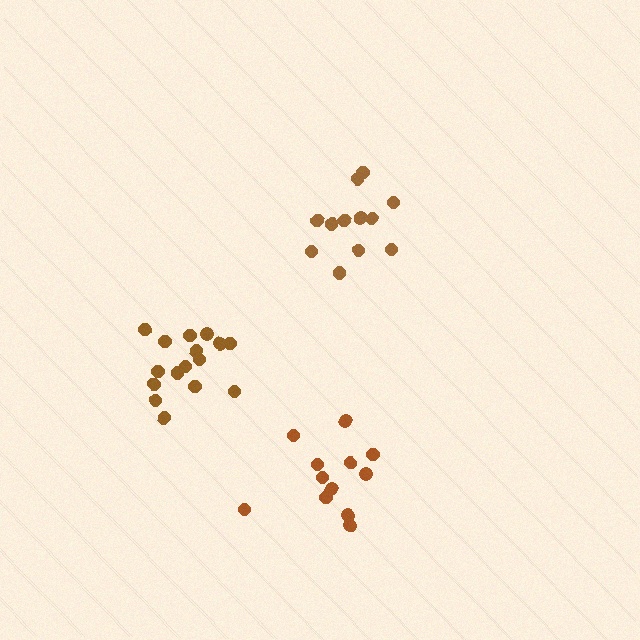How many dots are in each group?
Group 1: 12 dots, Group 2: 12 dots, Group 3: 16 dots (40 total).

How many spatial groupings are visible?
There are 3 spatial groupings.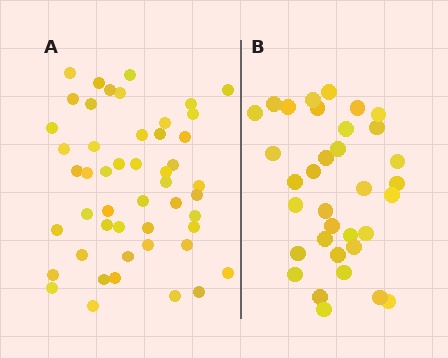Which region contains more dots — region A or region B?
Region A (the left region) has more dots.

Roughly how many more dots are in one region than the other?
Region A has approximately 15 more dots than region B.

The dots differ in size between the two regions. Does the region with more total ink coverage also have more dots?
No. Region B has more total ink coverage because its dots are larger, but region A actually contains more individual dots. Total area can be misleading — the number of items is what matters here.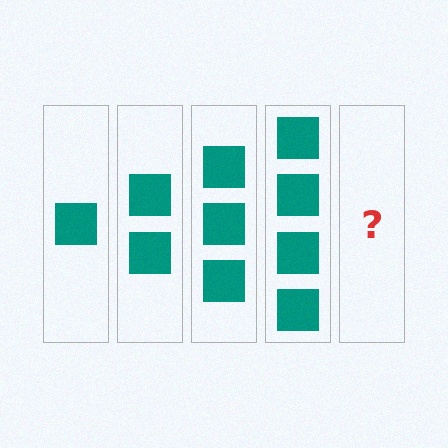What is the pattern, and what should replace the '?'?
The pattern is that each step adds one more square. The '?' should be 5 squares.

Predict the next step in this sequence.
The next step is 5 squares.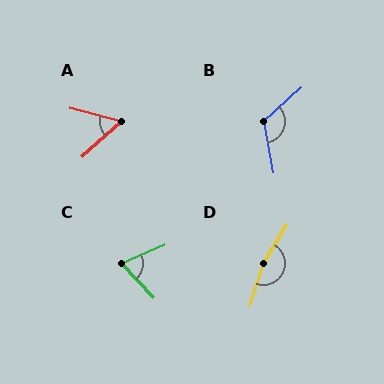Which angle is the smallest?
A, at approximately 57 degrees.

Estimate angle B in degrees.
Approximately 121 degrees.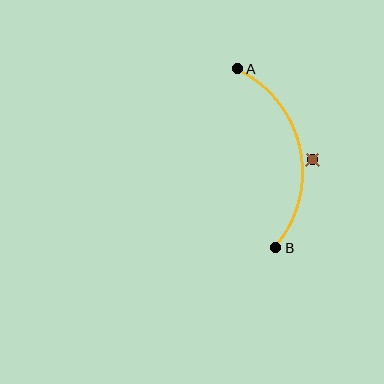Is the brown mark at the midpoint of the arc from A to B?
No — the brown mark does not lie on the arc at all. It sits slightly outside the curve.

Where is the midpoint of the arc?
The arc midpoint is the point on the curve farthest from the straight line joining A and B. It sits to the right of that line.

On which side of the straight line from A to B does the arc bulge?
The arc bulges to the right of the straight line connecting A and B.